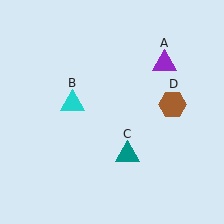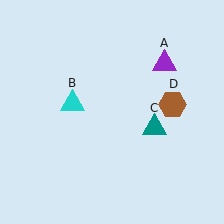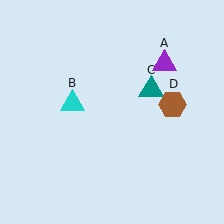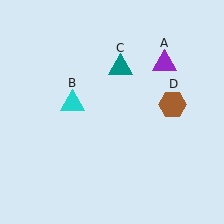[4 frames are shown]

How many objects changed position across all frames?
1 object changed position: teal triangle (object C).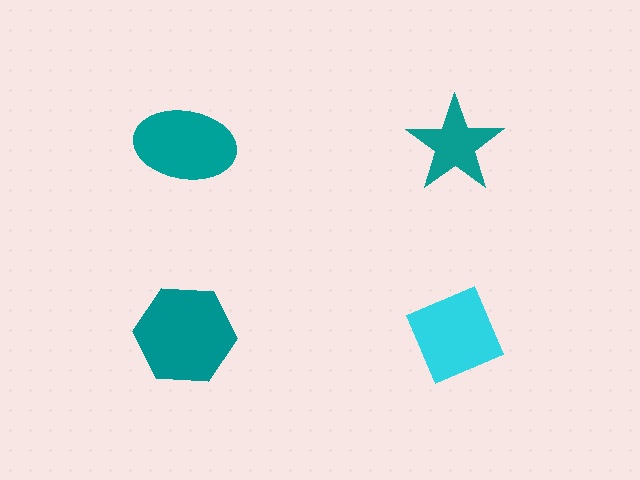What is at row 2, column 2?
A cyan diamond.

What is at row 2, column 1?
A teal hexagon.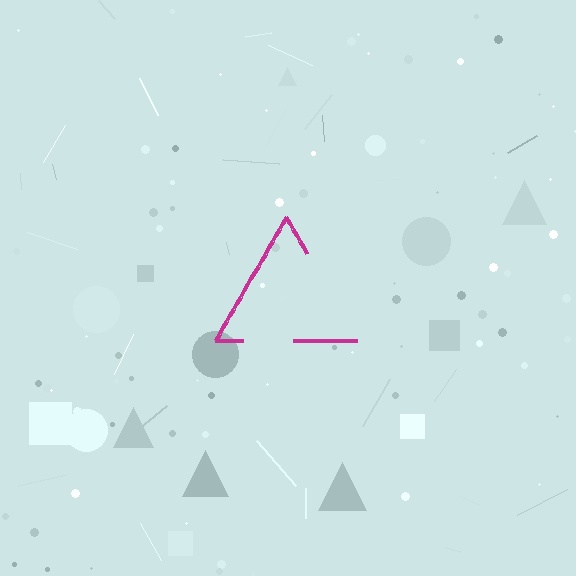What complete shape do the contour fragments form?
The contour fragments form a triangle.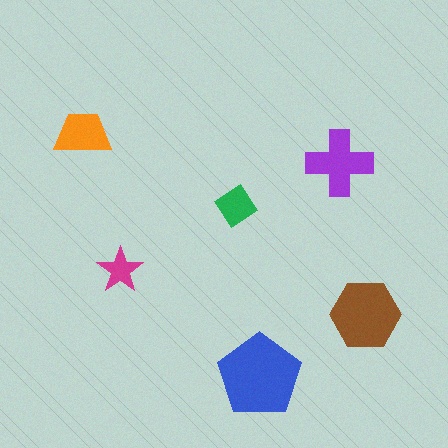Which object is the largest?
The blue pentagon.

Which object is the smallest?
The magenta star.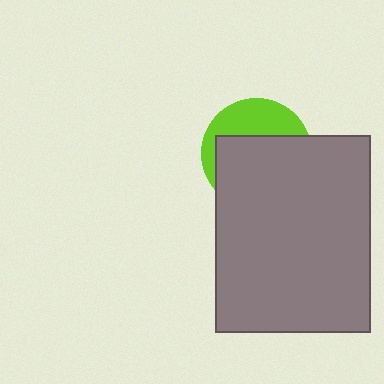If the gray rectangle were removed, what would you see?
You would see the complete lime circle.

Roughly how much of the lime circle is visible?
A small part of it is visible (roughly 36%).